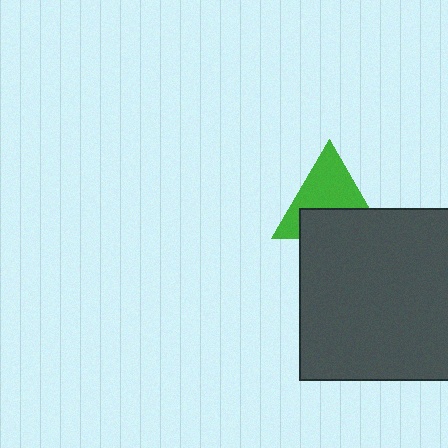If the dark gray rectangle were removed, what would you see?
You would see the complete green triangle.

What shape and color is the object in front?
The object in front is a dark gray rectangle.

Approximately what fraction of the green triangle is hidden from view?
Roughly 43% of the green triangle is hidden behind the dark gray rectangle.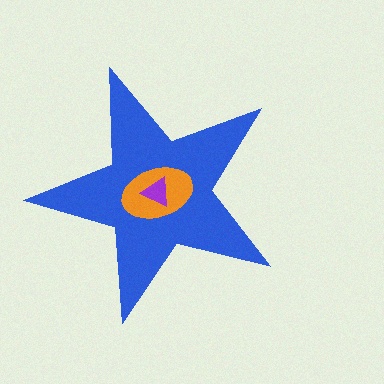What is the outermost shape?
The blue star.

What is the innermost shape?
The purple triangle.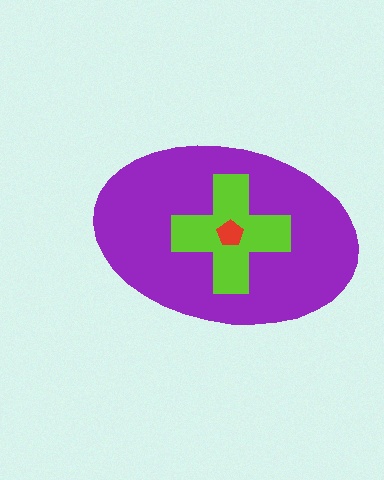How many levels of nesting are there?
3.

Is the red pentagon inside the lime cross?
Yes.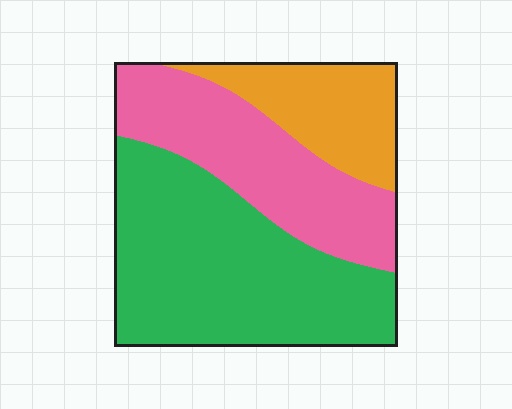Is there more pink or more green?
Green.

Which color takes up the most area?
Green, at roughly 50%.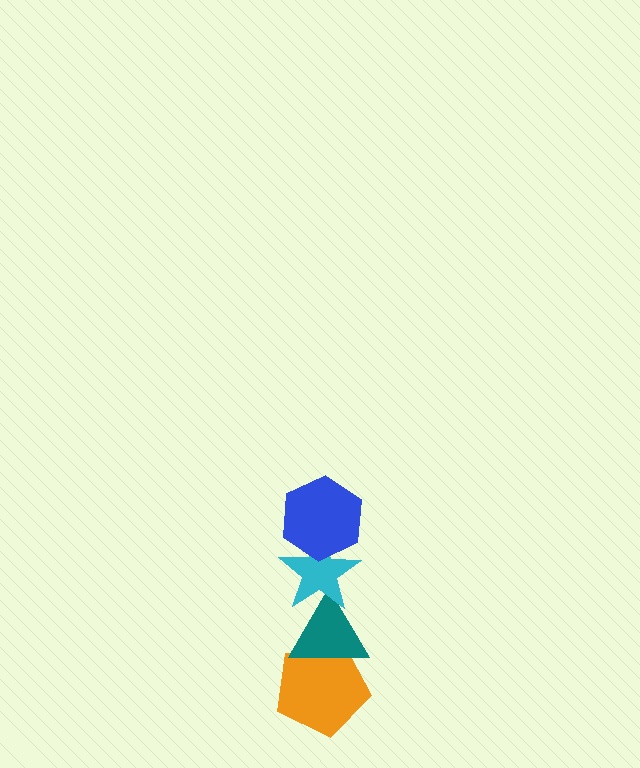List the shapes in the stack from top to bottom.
From top to bottom: the blue hexagon, the cyan star, the teal triangle, the orange pentagon.